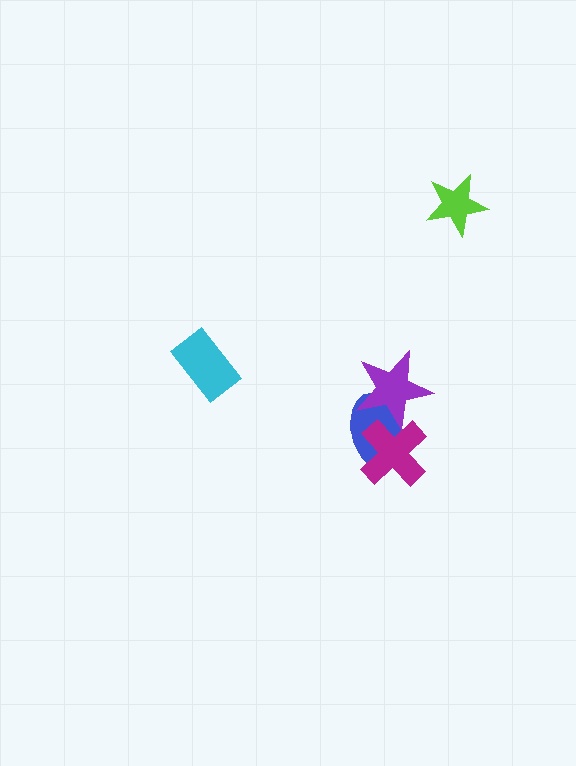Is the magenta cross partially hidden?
Yes, it is partially covered by another shape.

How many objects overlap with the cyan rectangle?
0 objects overlap with the cyan rectangle.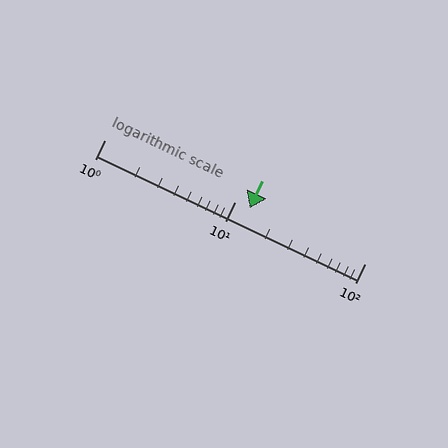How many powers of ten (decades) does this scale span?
The scale spans 2 decades, from 1 to 100.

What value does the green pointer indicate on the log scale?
The pointer indicates approximately 13.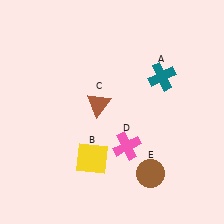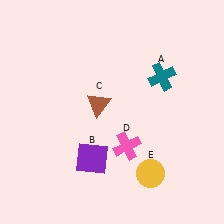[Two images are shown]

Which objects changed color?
B changed from yellow to purple. E changed from brown to yellow.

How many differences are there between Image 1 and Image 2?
There are 2 differences between the two images.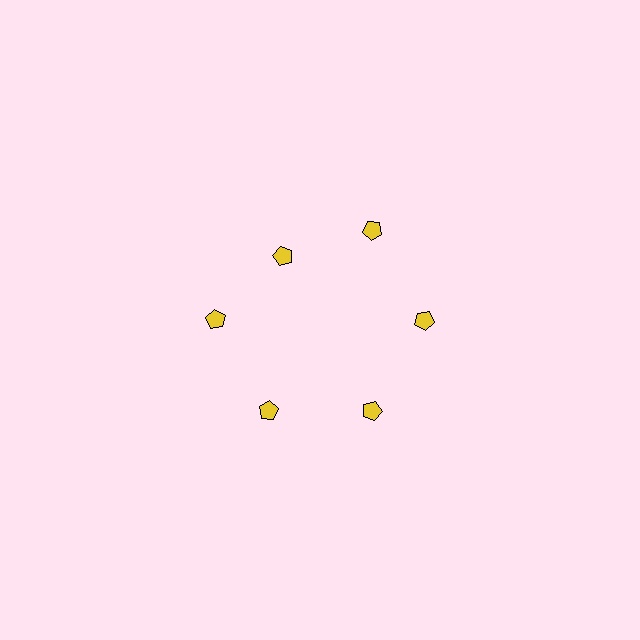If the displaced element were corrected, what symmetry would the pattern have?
It would have 6-fold rotational symmetry — the pattern would map onto itself every 60 degrees.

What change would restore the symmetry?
The symmetry would be restored by moving it outward, back onto the ring so that all 6 pentagons sit at equal angles and equal distance from the center.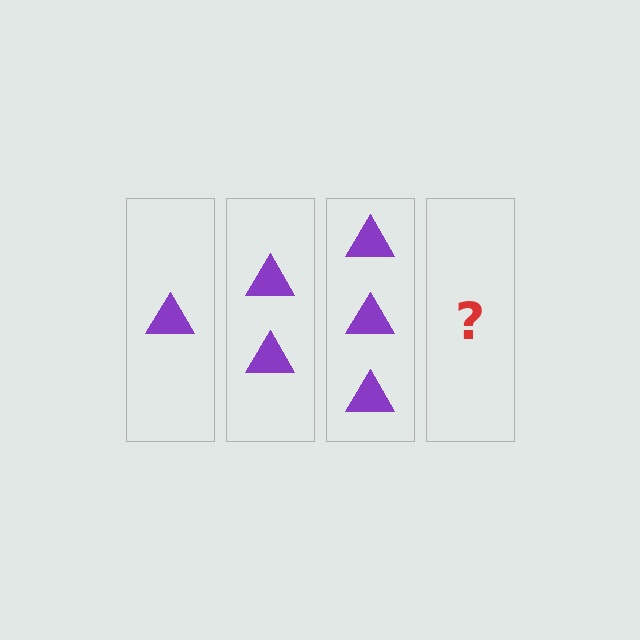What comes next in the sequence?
The next element should be 4 triangles.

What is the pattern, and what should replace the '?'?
The pattern is that each step adds one more triangle. The '?' should be 4 triangles.